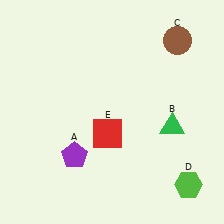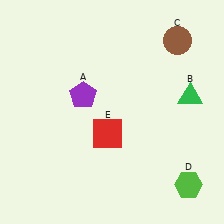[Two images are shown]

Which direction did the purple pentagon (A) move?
The purple pentagon (A) moved up.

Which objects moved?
The objects that moved are: the purple pentagon (A), the green triangle (B).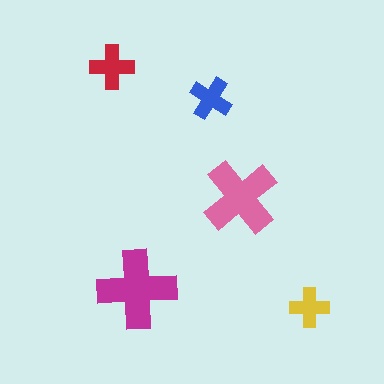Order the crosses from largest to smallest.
the magenta one, the pink one, the red one, the blue one, the yellow one.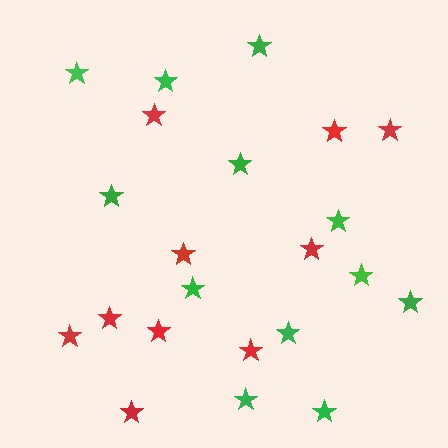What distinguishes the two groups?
There are 2 groups: one group of green stars (12) and one group of red stars (10).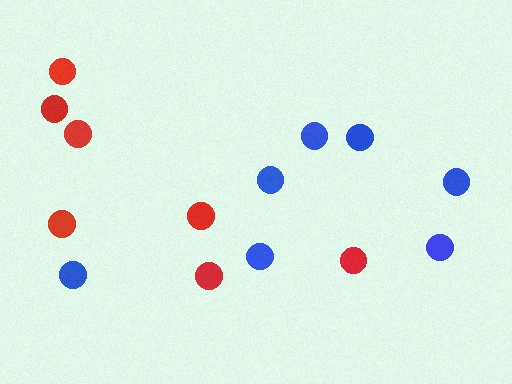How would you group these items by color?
There are 2 groups: one group of blue circles (7) and one group of red circles (7).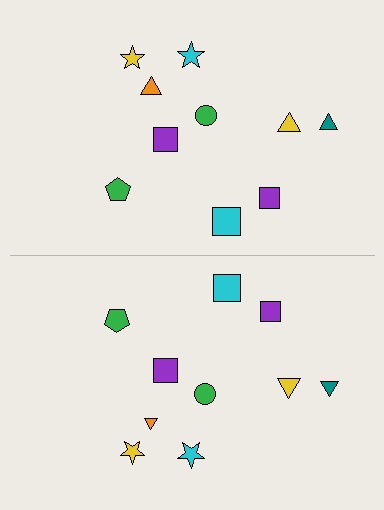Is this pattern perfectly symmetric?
No, the pattern is not perfectly symmetric. The orange triangle on the bottom side has a different size than its mirror counterpart.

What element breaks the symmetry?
The orange triangle on the bottom side has a different size than its mirror counterpart.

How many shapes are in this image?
There are 20 shapes in this image.